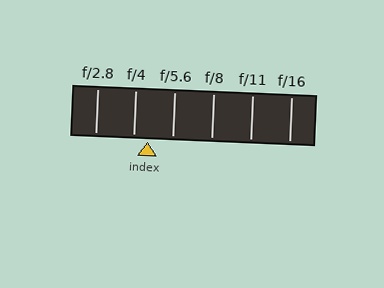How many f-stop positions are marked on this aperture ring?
There are 6 f-stop positions marked.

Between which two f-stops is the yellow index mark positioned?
The index mark is between f/4 and f/5.6.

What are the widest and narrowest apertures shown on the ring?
The widest aperture shown is f/2.8 and the narrowest is f/16.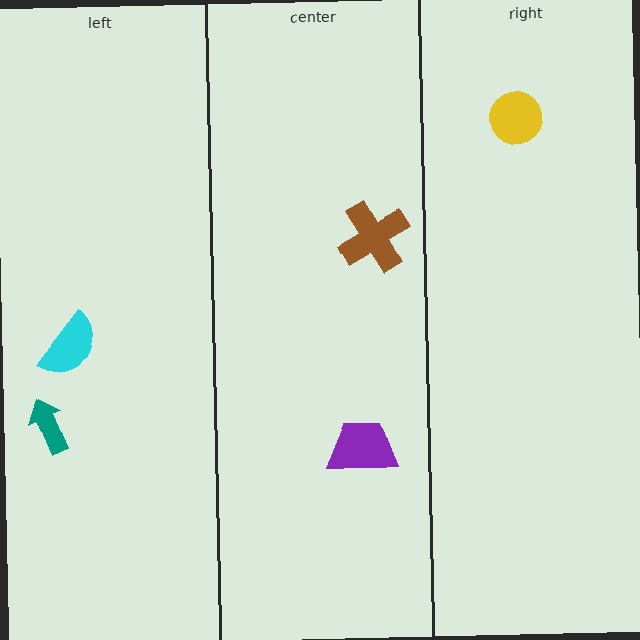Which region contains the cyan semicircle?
The left region.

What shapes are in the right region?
The yellow circle.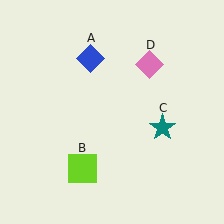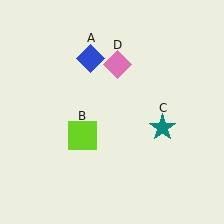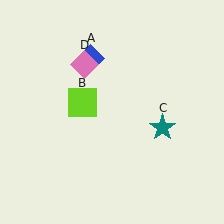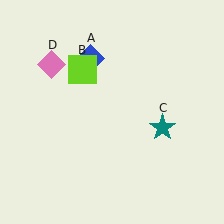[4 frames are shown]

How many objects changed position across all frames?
2 objects changed position: lime square (object B), pink diamond (object D).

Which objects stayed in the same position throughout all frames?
Blue diamond (object A) and teal star (object C) remained stationary.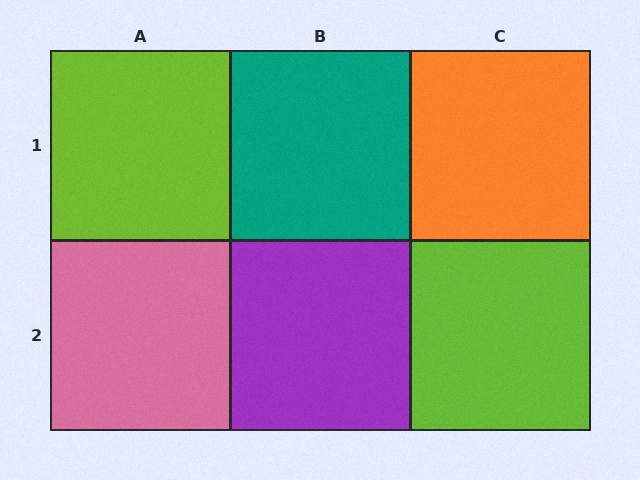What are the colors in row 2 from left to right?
Pink, purple, lime.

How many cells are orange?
1 cell is orange.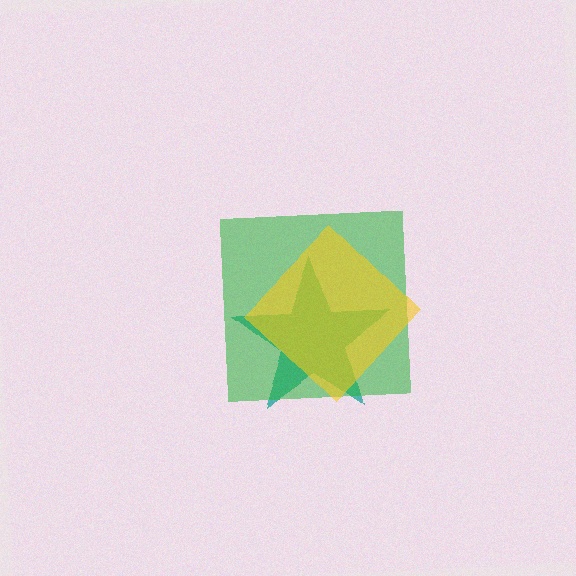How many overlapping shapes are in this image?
There are 3 overlapping shapes in the image.